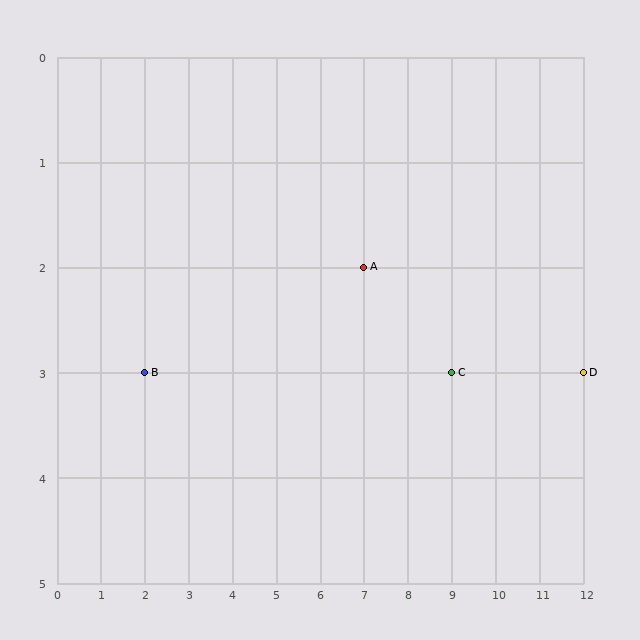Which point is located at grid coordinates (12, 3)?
Point D is at (12, 3).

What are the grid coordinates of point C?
Point C is at grid coordinates (9, 3).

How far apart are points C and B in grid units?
Points C and B are 7 columns apart.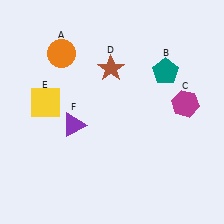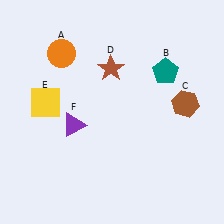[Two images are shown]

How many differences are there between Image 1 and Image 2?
There is 1 difference between the two images.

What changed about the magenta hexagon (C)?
In Image 1, C is magenta. In Image 2, it changed to brown.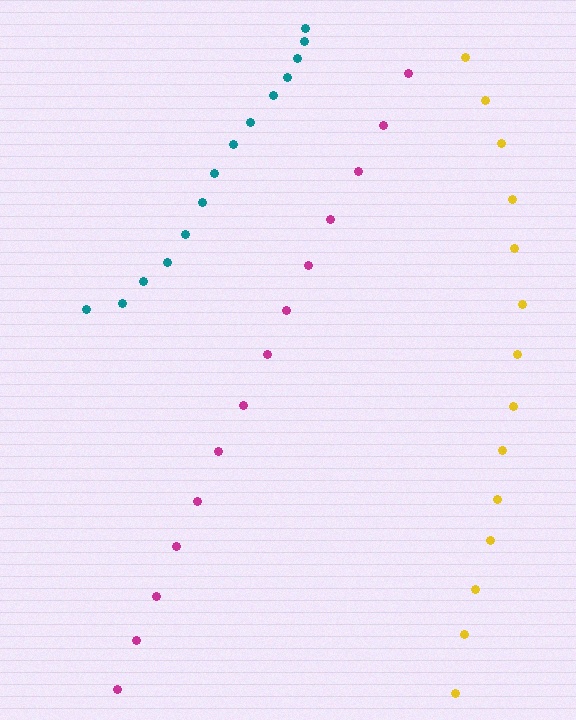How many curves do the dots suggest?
There are 3 distinct paths.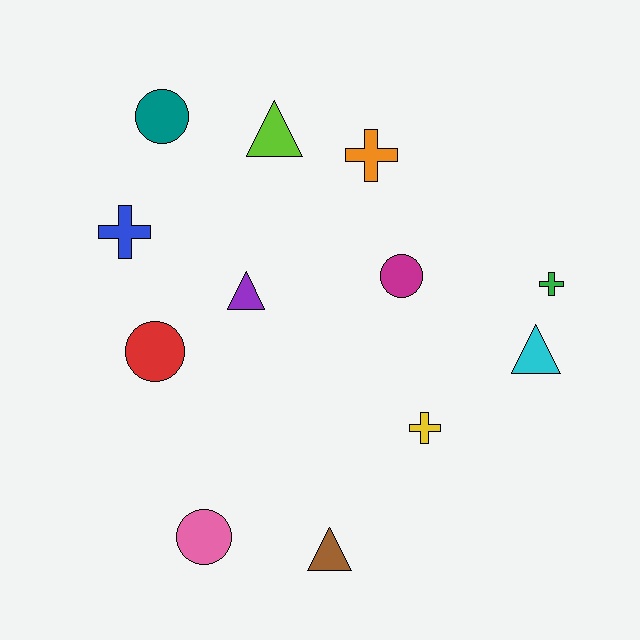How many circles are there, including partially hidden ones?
There are 4 circles.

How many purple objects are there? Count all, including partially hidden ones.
There is 1 purple object.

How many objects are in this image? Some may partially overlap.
There are 12 objects.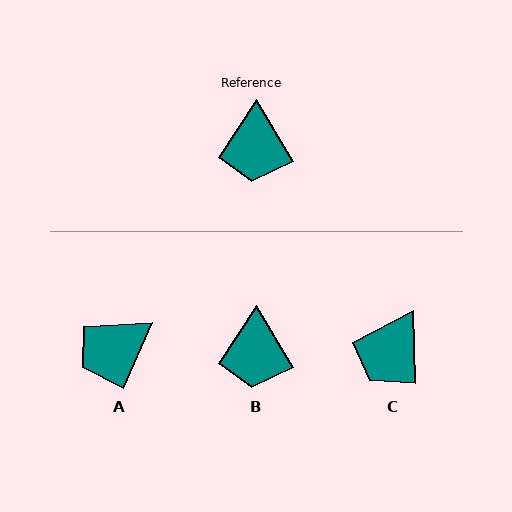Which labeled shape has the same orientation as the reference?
B.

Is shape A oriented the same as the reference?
No, it is off by about 54 degrees.